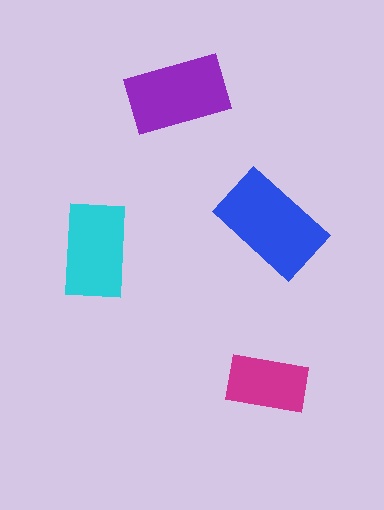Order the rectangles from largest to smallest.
the blue one, the purple one, the cyan one, the magenta one.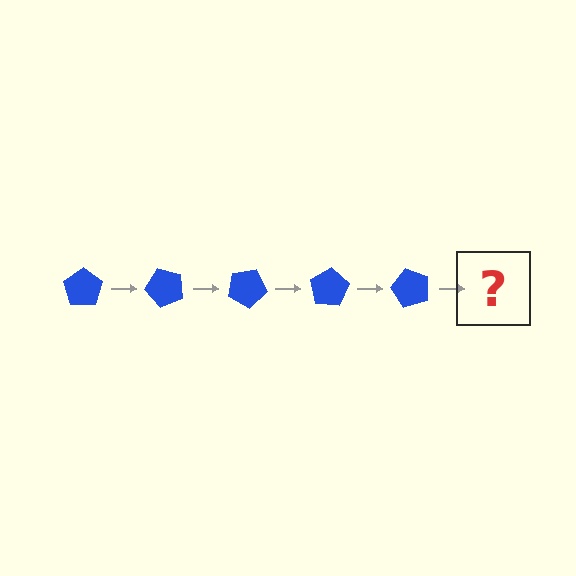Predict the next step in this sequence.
The next step is a blue pentagon rotated 250 degrees.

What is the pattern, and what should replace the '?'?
The pattern is that the pentagon rotates 50 degrees each step. The '?' should be a blue pentagon rotated 250 degrees.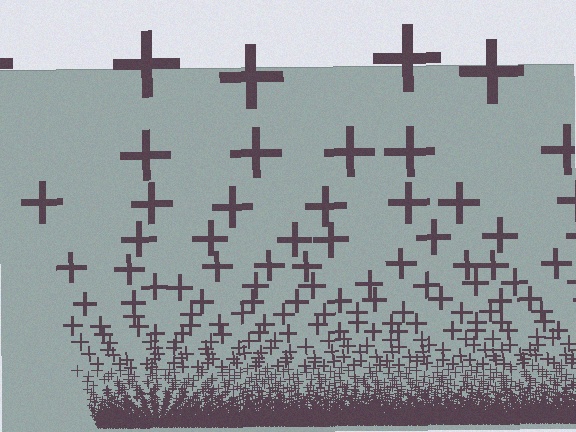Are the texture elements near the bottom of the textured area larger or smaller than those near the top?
Smaller. The gradient is inverted — elements near the bottom are smaller and denser.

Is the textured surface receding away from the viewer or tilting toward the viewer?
The surface appears to tilt toward the viewer. Texture elements get larger and sparser toward the top.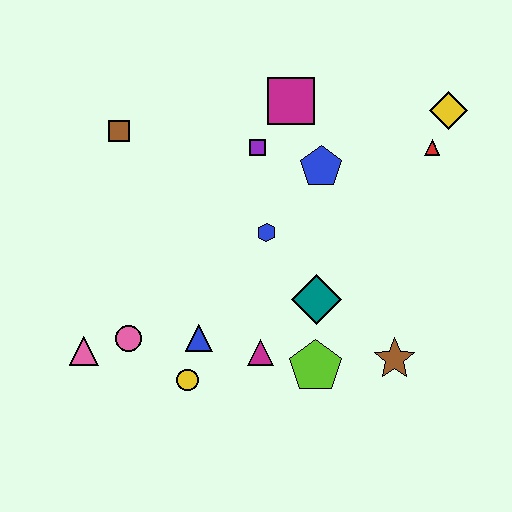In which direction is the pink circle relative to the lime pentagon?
The pink circle is to the left of the lime pentagon.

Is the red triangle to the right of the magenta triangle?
Yes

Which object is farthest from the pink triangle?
The yellow diamond is farthest from the pink triangle.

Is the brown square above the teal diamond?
Yes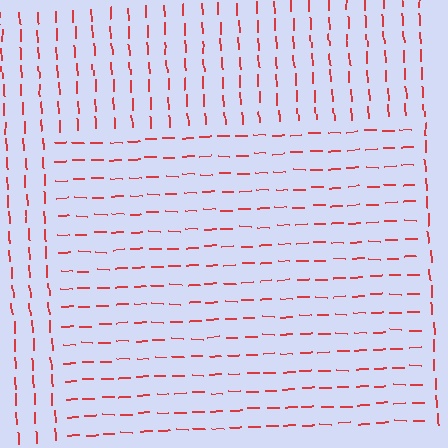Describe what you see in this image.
The image is filled with small red line segments. A rectangle region in the image has lines oriented differently from the surrounding lines, creating a visible texture boundary.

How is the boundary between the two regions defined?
The boundary is defined purely by a change in line orientation (approximately 88 degrees difference). All lines are the same color and thickness.